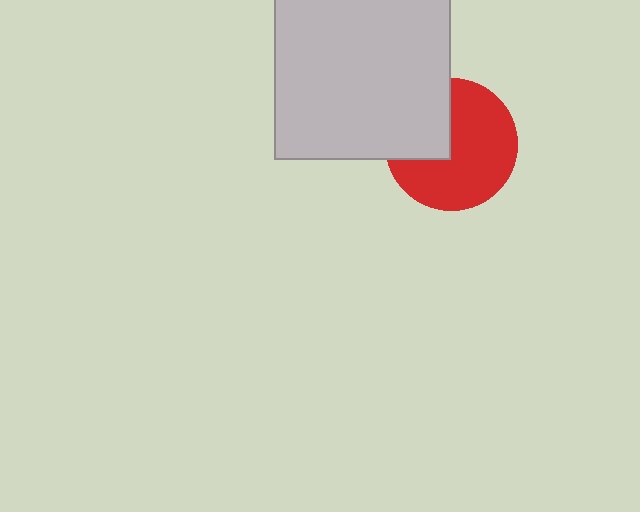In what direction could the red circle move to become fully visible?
The red circle could move right. That would shift it out from behind the light gray square entirely.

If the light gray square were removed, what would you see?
You would see the complete red circle.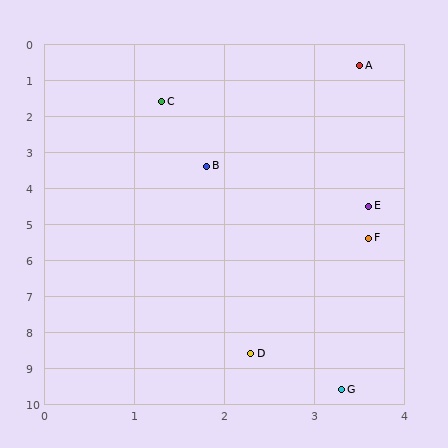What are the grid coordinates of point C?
Point C is at approximately (1.3, 1.6).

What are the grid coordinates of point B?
Point B is at approximately (1.8, 3.4).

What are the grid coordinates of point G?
Point G is at approximately (3.3, 9.6).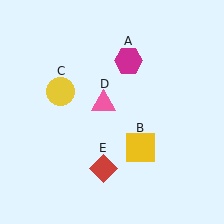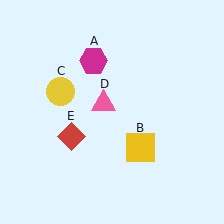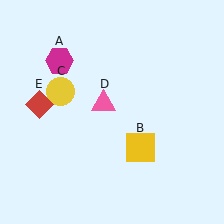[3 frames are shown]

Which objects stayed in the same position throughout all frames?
Yellow square (object B) and yellow circle (object C) and pink triangle (object D) remained stationary.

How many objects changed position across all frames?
2 objects changed position: magenta hexagon (object A), red diamond (object E).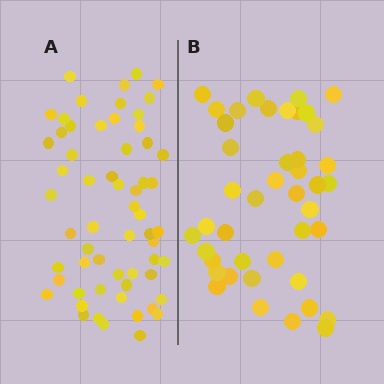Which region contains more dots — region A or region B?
Region A (the left region) has more dots.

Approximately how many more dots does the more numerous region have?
Region A has approximately 15 more dots than region B.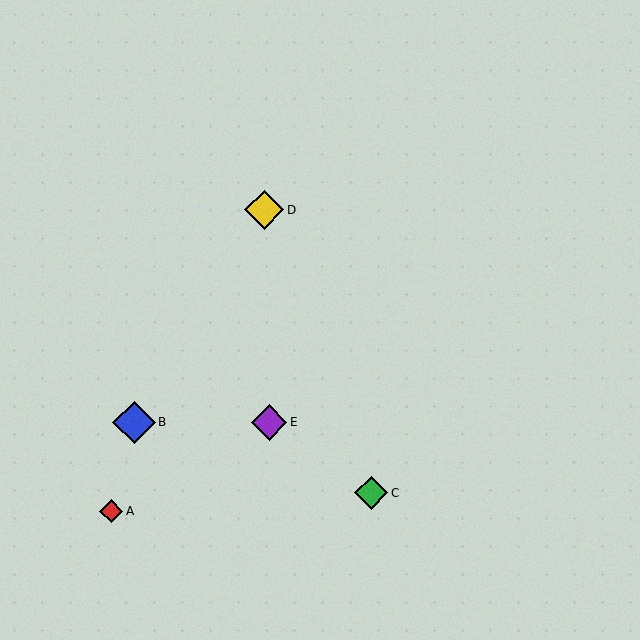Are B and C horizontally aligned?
No, B is at y≈422 and C is at y≈493.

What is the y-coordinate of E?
Object E is at y≈422.